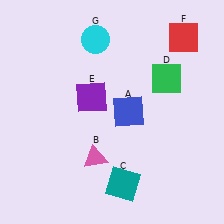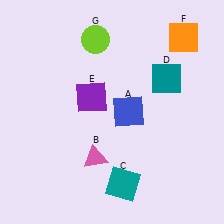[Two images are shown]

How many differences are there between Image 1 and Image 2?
There are 3 differences between the two images.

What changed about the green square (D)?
In Image 1, D is green. In Image 2, it changed to teal.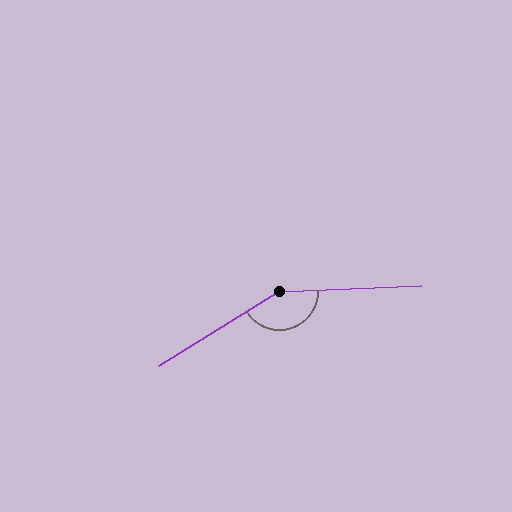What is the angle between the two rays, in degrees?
Approximately 151 degrees.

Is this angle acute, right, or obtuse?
It is obtuse.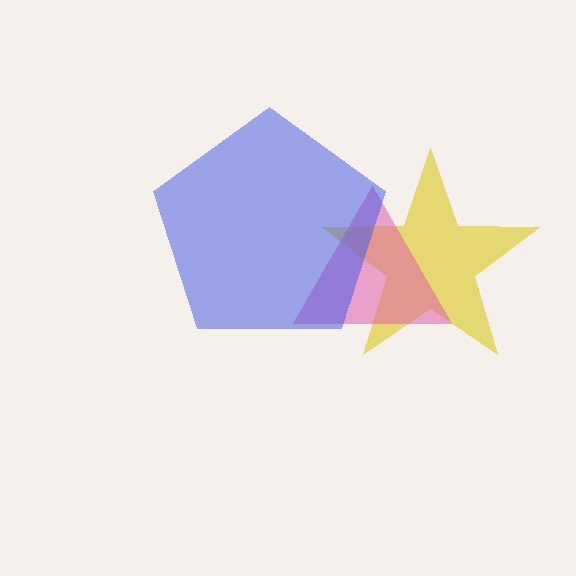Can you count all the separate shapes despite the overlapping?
Yes, there are 3 separate shapes.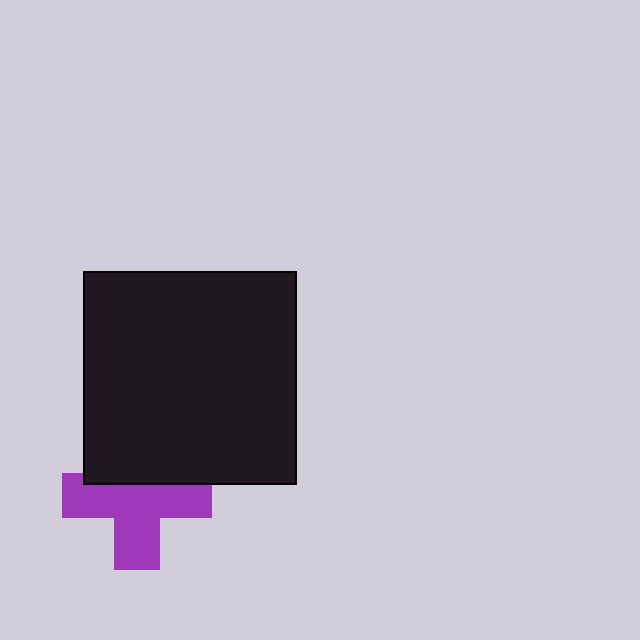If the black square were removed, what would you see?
You would see the complete purple cross.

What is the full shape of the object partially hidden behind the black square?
The partially hidden object is a purple cross.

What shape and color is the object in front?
The object in front is a black square.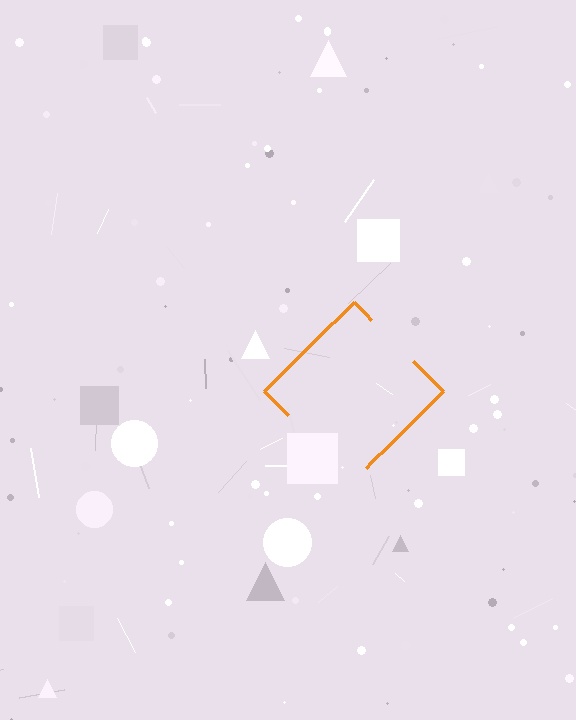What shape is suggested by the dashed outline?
The dashed outline suggests a diamond.